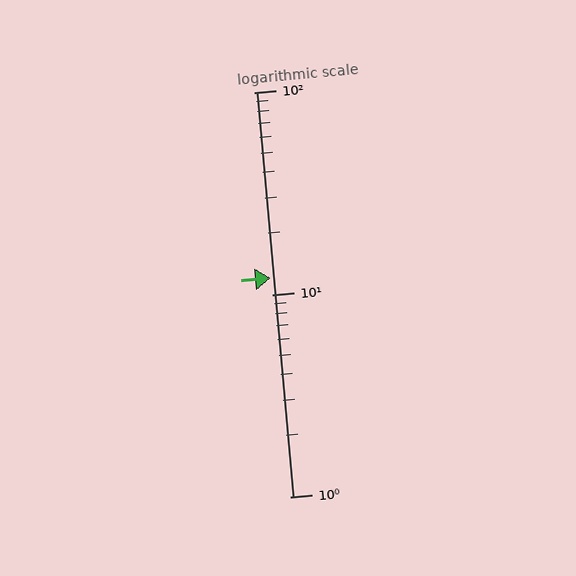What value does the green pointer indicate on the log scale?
The pointer indicates approximately 12.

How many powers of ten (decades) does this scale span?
The scale spans 2 decades, from 1 to 100.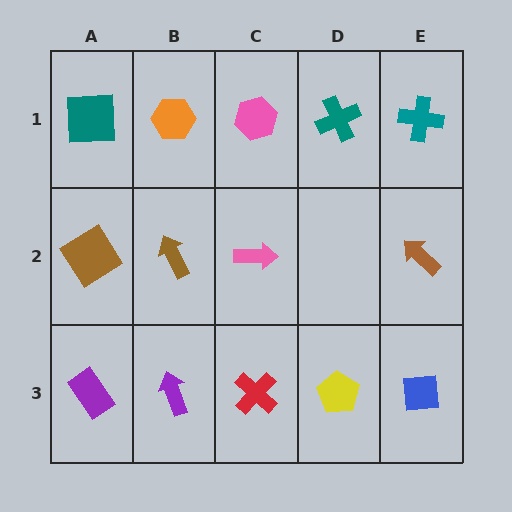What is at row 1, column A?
A teal square.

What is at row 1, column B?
An orange hexagon.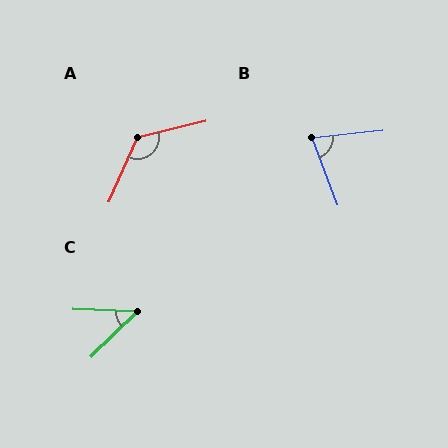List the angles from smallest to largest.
C (46°), B (75°), A (128°).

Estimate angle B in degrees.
Approximately 75 degrees.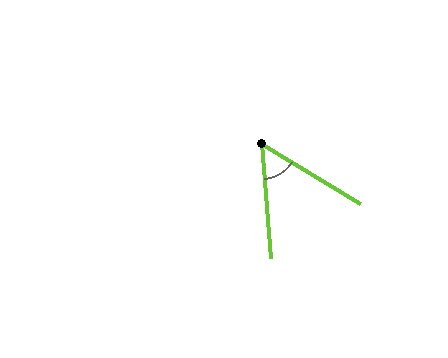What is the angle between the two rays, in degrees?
Approximately 55 degrees.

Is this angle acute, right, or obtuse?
It is acute.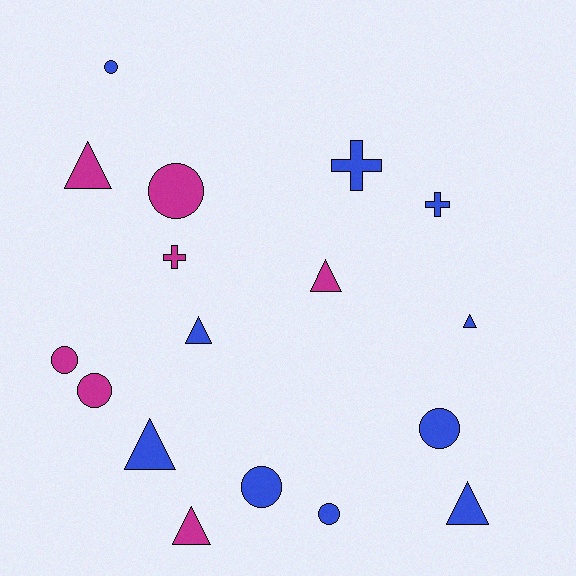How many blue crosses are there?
There are 2 blue crosses.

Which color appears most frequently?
Blue, with 10 objects.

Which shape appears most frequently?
Triangle, with 7 objects.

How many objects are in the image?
There are 17 objects.